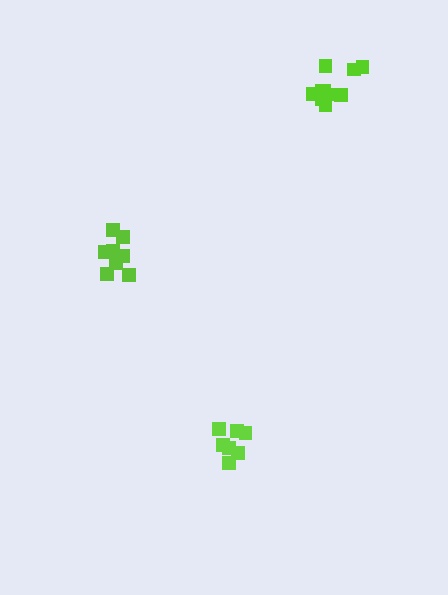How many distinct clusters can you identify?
There are 3 distinct clusters.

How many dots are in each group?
Group 1: 10 dots, Group 2: 8 dots, Group 3: 7 dots (25 total).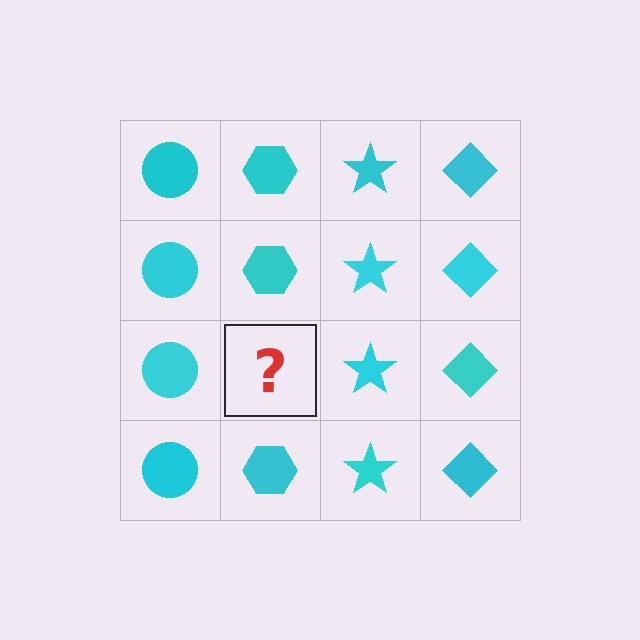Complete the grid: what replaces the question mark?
The question mark should be replaced with a cyan hexagon.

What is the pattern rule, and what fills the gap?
The rule is that each column has a consistent shape. The gap should be filled with a cyan hexagon.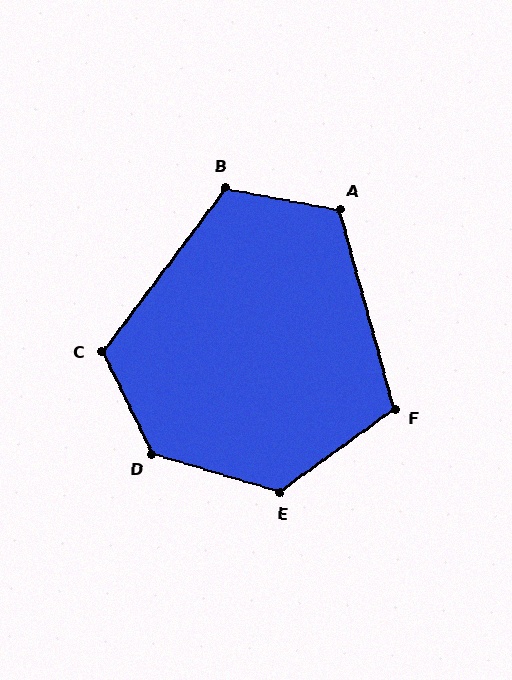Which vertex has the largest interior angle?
D, at approximately 133 degrees.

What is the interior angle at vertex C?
Approximately 117 degrees (obtuse).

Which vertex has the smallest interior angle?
F, at approximately 111 degrees.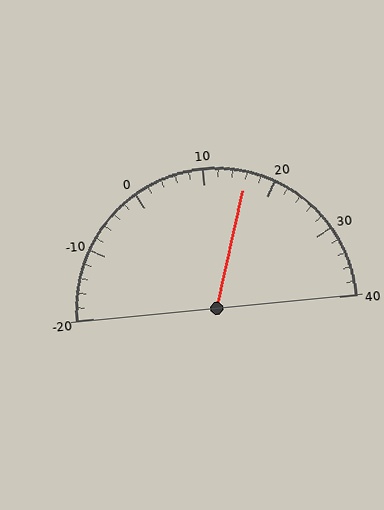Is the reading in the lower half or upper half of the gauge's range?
The reading is in the upper half of the range (-20 to 40).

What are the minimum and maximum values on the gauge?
The gauge ranges from -20 to 40.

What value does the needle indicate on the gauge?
The needle indicates approximately 16.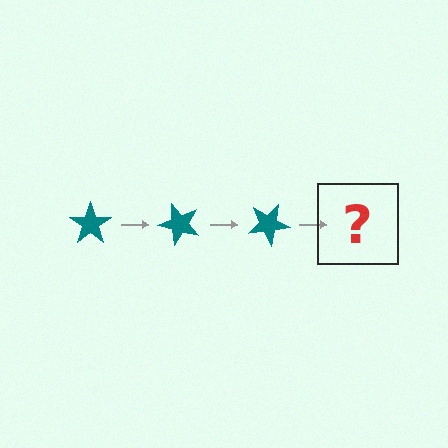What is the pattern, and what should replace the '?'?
The pattern is that the star rotates 50 degrees each step. The '?' should be a teal star rotated 150 degrees.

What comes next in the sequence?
The next element should be a teal star rotated 150 degrees.